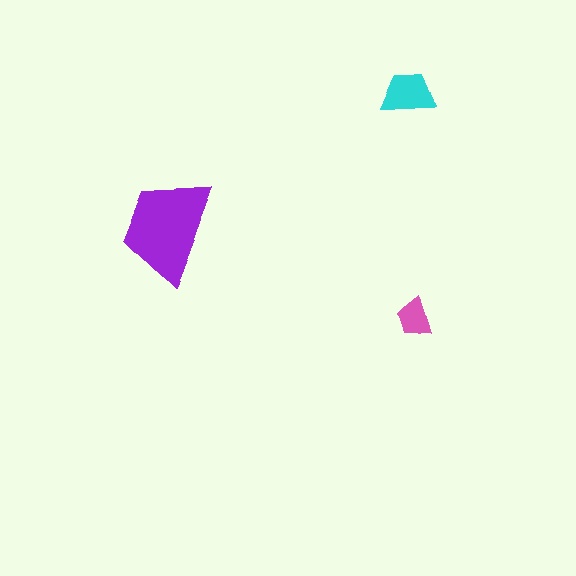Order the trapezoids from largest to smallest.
the purple one, the cyan one, the pink one.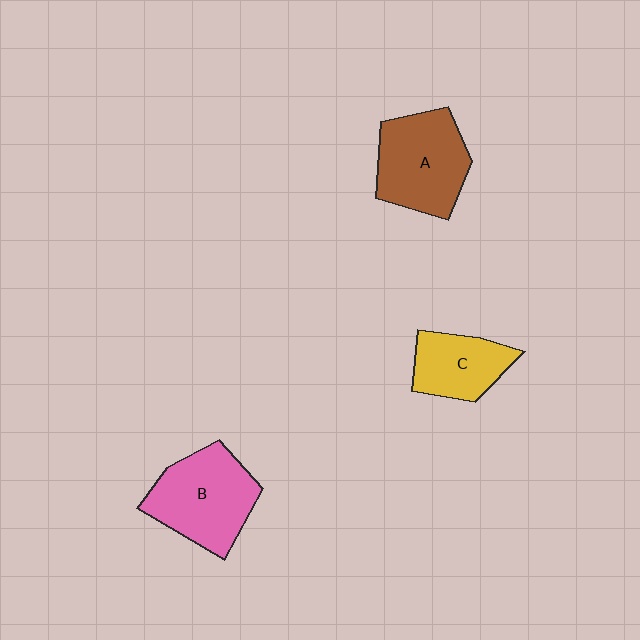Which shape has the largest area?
Shape B (pink).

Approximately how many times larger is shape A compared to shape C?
Approximately 1.4 times.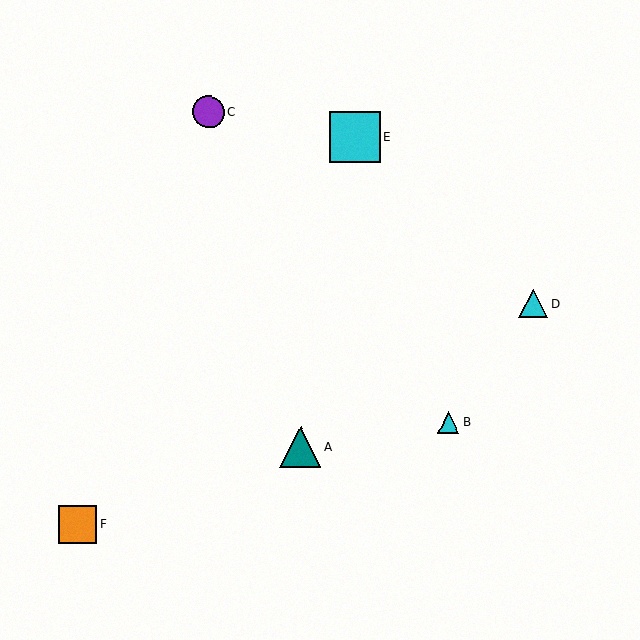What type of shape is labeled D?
Shape D is a cyan triangle.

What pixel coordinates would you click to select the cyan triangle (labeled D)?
Click at (533, 304) to select the cyan triangle D.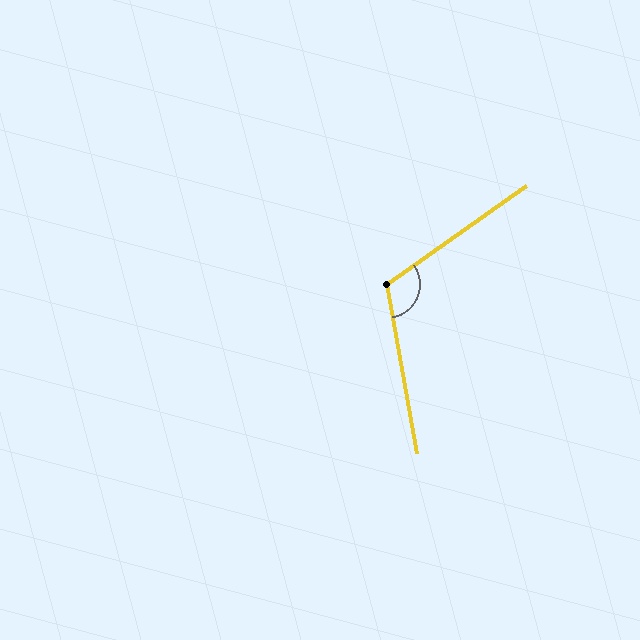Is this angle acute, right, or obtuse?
It is obtuse.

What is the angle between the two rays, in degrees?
Approximately 115 degrees.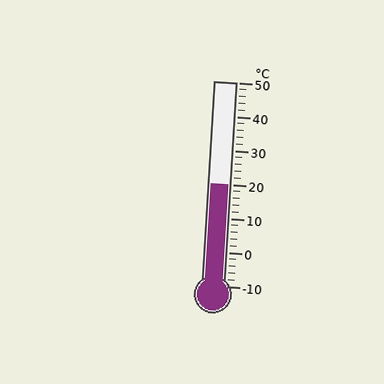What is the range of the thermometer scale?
The thermometer scale ranges from -10°C to 50°C.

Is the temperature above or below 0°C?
The temperature is above 0°C.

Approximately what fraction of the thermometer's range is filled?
The thermometer is filled to approximately 50% of its range.